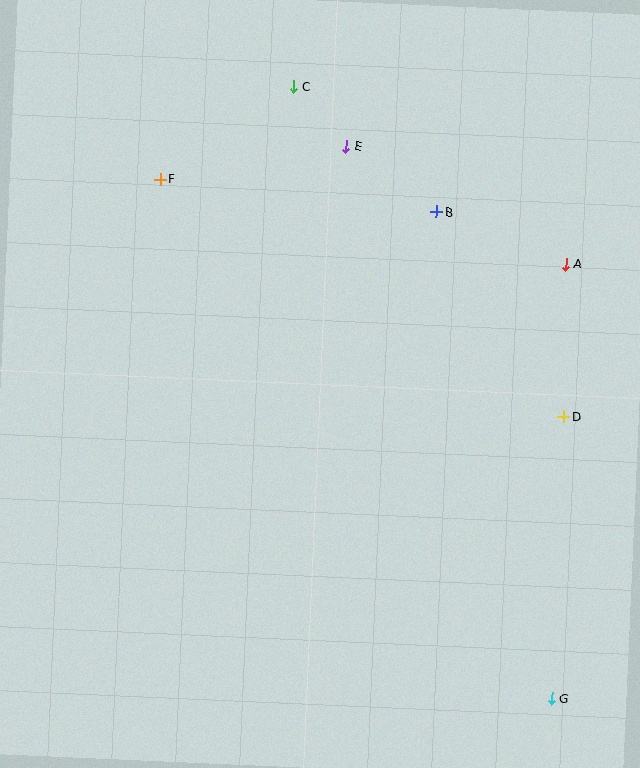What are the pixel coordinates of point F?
Point F is at (160, 179).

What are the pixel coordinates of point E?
Point E is at (346, 146).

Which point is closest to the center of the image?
Point B at (436, 211) is closest to the center.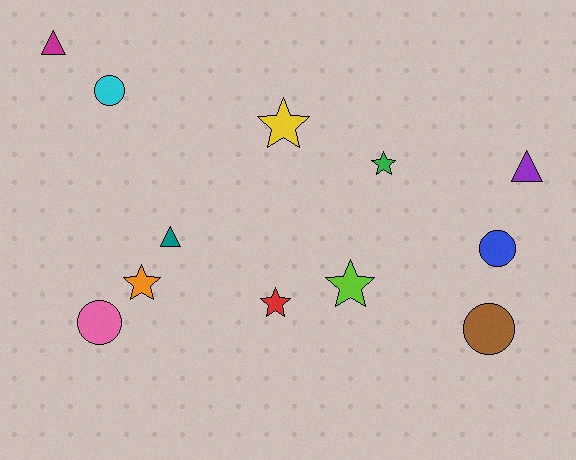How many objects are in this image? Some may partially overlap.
There are 12 objects.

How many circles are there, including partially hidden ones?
There are 4 circles.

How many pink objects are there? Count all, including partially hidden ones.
There is 1 pink object.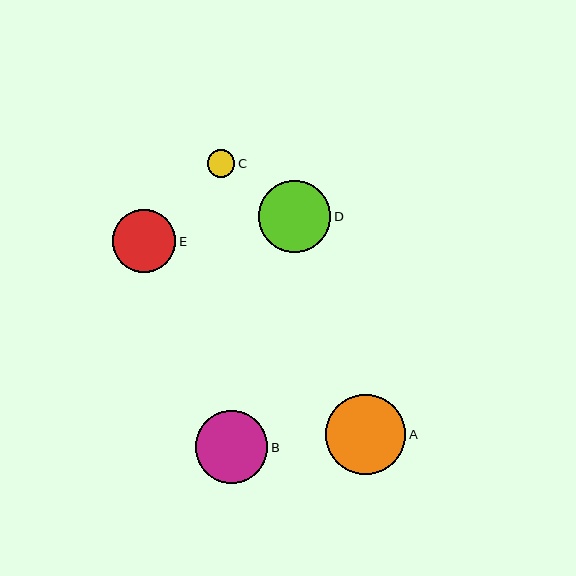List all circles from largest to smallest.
From largest to smallest: A, B, D, E, C.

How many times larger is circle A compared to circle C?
Circle A is approximately 2.9 times the size of circle C.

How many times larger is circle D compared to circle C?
Circle D is approximately 2.6 times the size of circle C.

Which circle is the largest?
Circle A is the largest with a size of approximately 80 pixels.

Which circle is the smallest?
Circle C is the smallest with a size of approximately 28 pixels.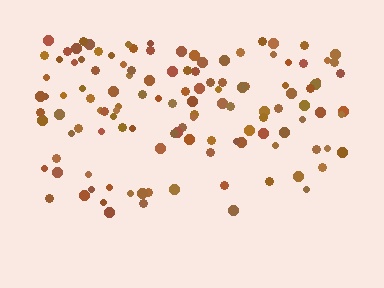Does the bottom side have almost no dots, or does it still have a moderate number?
Still a moderate number, just noticeably fewer than the top.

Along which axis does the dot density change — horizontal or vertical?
Vertical.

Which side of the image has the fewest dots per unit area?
The bottom.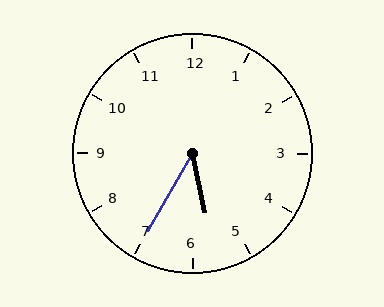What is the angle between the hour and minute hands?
Approximately 42 degrees.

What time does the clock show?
5:35.